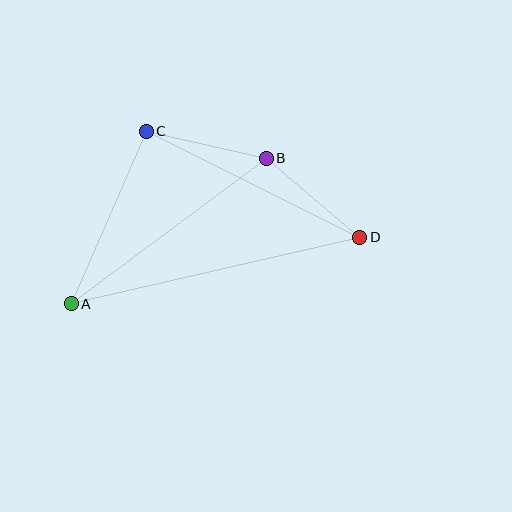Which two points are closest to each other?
Points B and D are closest to each other.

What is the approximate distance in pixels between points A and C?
The distance between A and C is approximately 188 pixels.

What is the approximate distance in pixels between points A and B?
The distance between A and B is approximately 243 pixels.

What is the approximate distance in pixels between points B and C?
The distance between B and C is approximately 123 pixels.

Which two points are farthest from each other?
Points A and D are farthest from each other.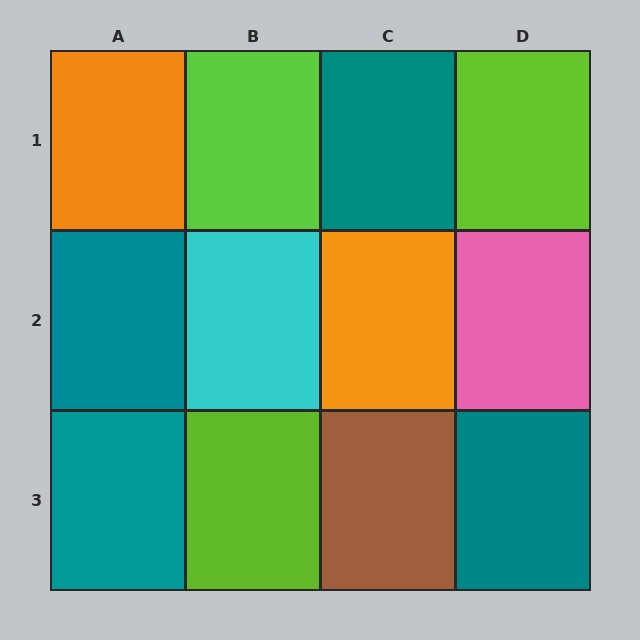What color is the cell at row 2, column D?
Pink.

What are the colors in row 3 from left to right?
Teal, lime, brown, teal.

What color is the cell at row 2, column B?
Cyan.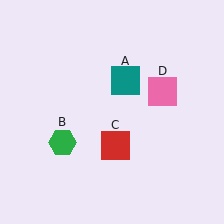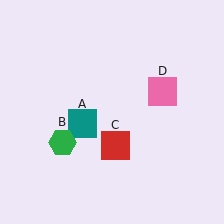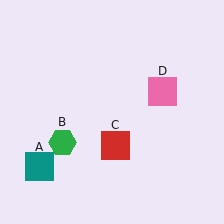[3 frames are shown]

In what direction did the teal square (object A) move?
The teal square (object A) moved down and to the left.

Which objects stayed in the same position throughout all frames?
Green hexagon (object B) and red square (object C) and pink square (object D) remained stationary.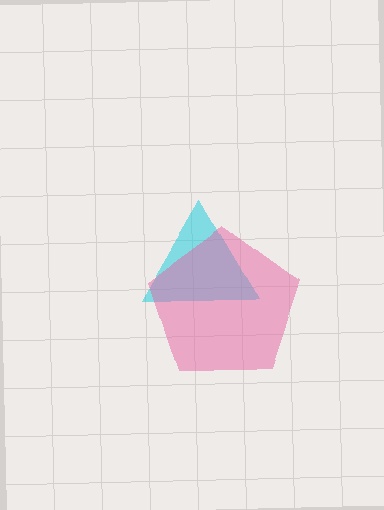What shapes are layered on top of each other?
The layered shapes are: a cyan triangle, a pink pentagon.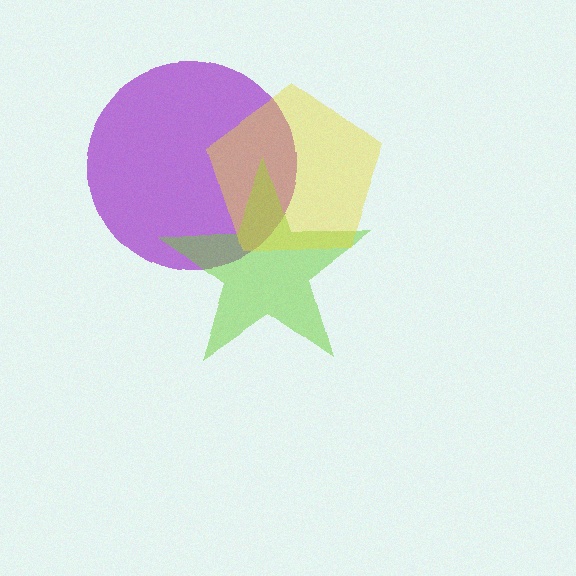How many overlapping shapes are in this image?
There are 3 overlapping shapes in the image.